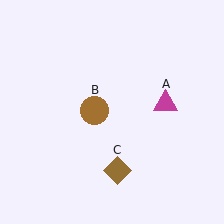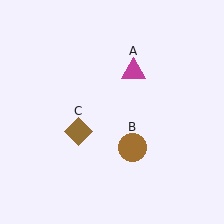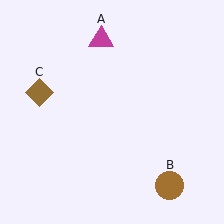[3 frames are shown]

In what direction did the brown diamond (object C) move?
The brown diamond (object C) moved up and to the left.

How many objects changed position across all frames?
3 objects changed position: magenta triangle (object A), brown circle (object B), brown diamond (object C).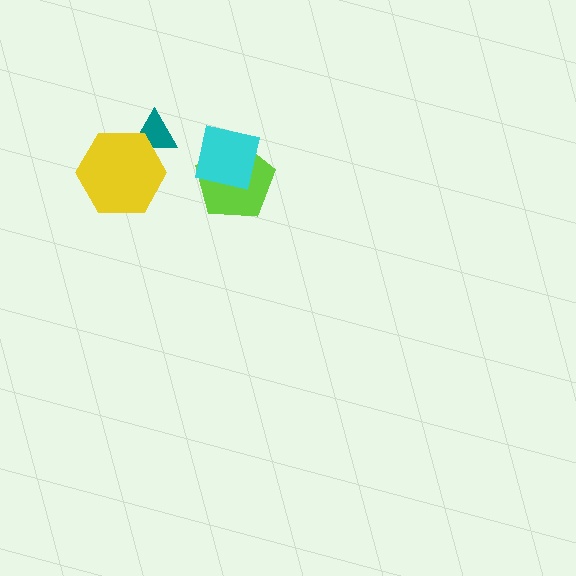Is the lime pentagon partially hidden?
Yes, it is partially covered by another shape.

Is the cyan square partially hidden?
No, no other shape covers it.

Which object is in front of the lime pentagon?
The cyan square is in front of the lime pentagon.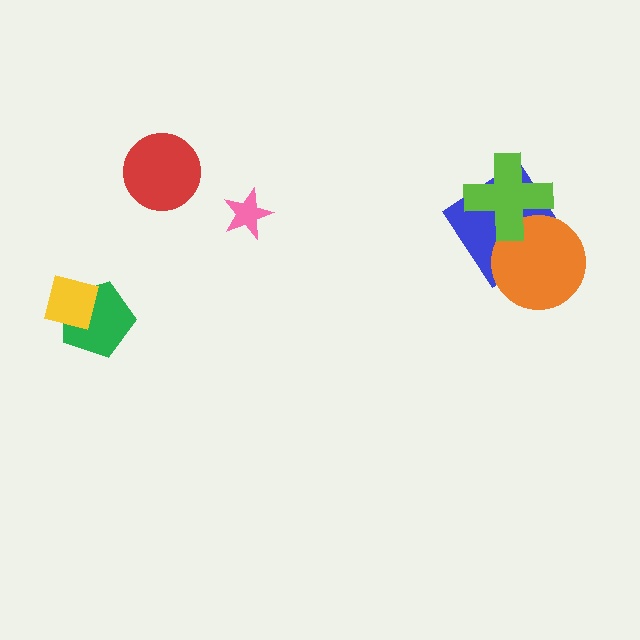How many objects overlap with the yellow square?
1 object overlaps with the yellow square.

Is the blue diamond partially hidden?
Yes, it is partially covered by another shape.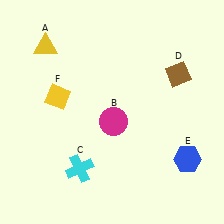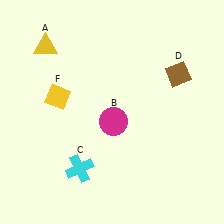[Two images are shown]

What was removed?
The blue hexagon (E) was removed in Image 2.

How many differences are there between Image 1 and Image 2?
There is 1 difference between the two images.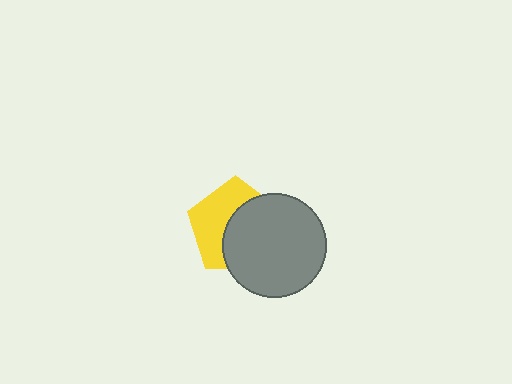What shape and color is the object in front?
The object in front is a gray circle.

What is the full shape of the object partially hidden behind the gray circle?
The partially hidden object is a yellow pentagon.